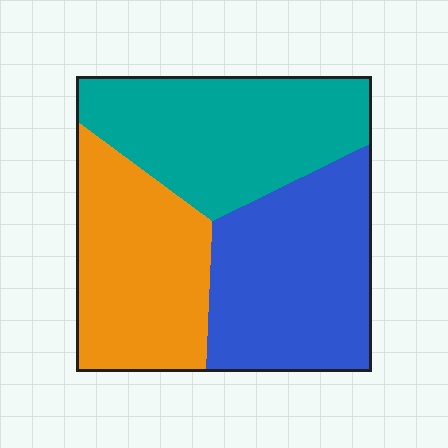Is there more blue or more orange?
Blue.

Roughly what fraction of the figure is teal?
Teal covers 34% of the figure.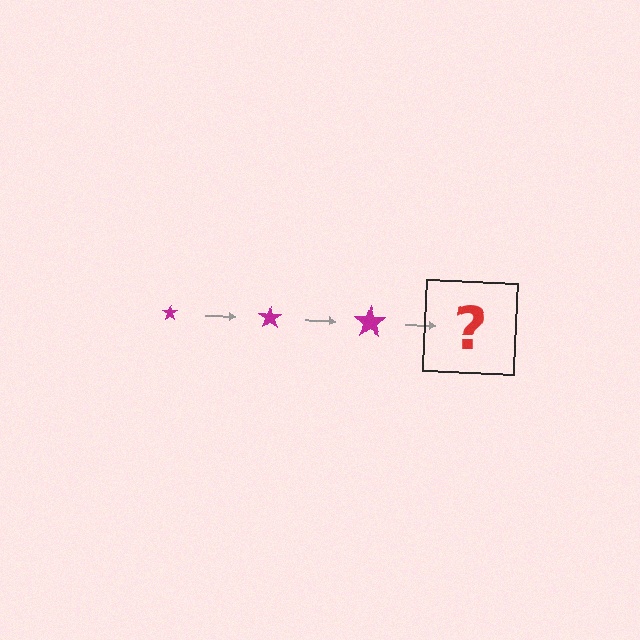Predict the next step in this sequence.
The next step is a magenta star, larger than the previous one.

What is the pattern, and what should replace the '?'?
The pattern is that the star gets progressively larger each step. The '?' should be a magenta star, larger than the previous one.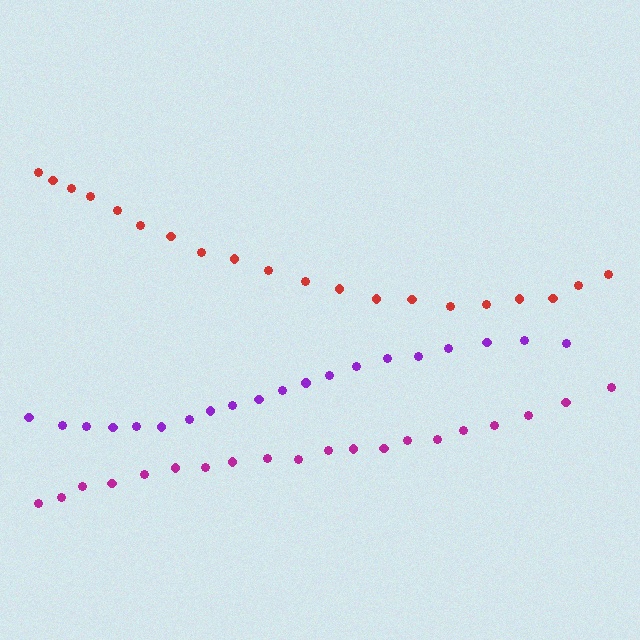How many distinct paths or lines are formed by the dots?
There are 3 distinct paths.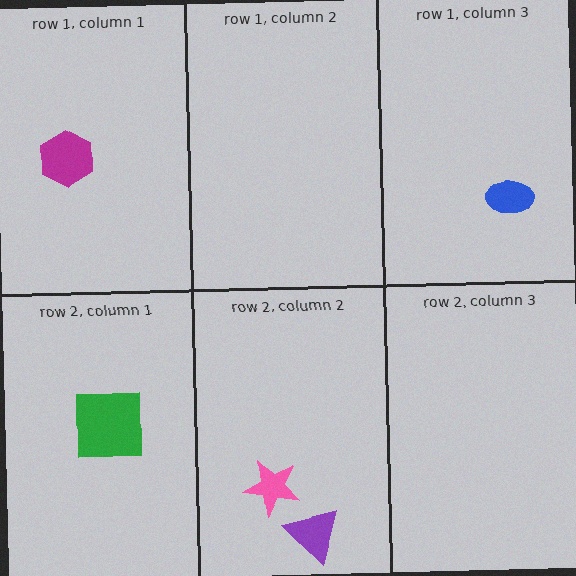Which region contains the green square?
The row 2, column 1 region.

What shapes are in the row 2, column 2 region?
The purple triangle, the pink star.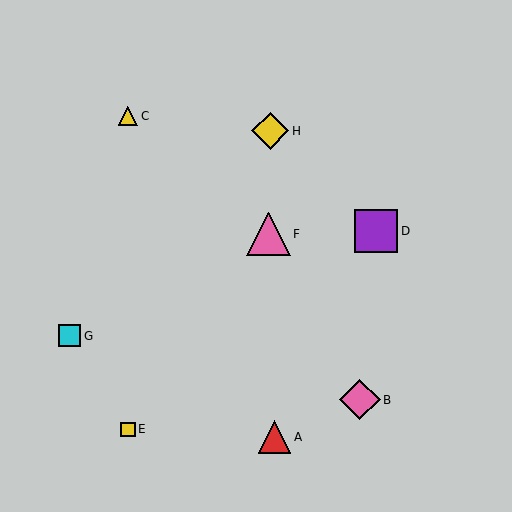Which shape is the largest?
The pink triangle (labeled F) is the largest.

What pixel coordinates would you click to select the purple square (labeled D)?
Click at (376, 231) to select the purple square D.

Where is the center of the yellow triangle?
The center of the yellow triangle is at (128, 116).